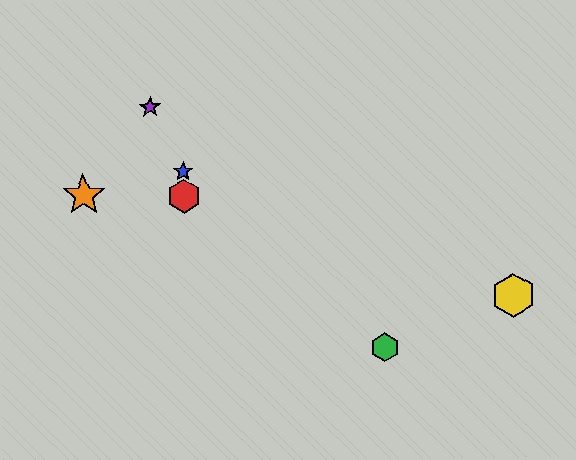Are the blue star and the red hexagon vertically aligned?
Yes, both are at x≈183.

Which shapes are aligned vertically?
The red hexagon, the blue star are aligned vertically.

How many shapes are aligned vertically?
2 shapes (the red hexagon, the blue star) are aligned vertically.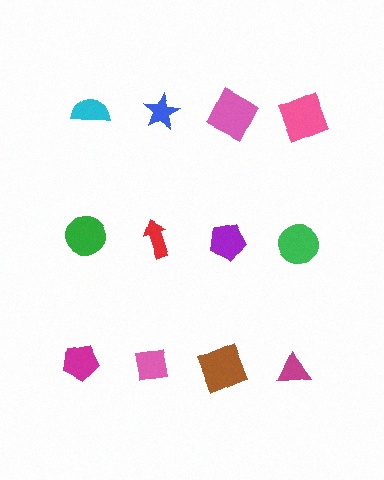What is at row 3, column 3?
A brown square.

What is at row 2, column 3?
A purple pentagon.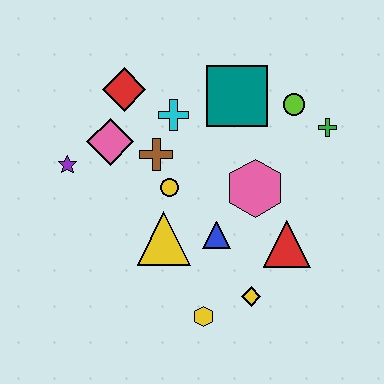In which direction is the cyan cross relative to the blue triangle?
The cyan cross is above the blue triangle.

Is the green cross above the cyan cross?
No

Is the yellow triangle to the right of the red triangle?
No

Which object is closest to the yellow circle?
The brown cross is closest to the yellow circle.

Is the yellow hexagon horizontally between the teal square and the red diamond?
Yes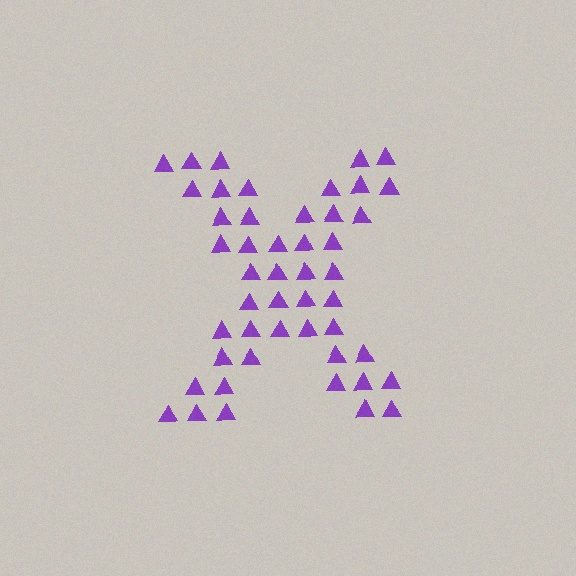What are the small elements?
The small elements are triangles.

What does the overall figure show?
The overall figure shows the letter X.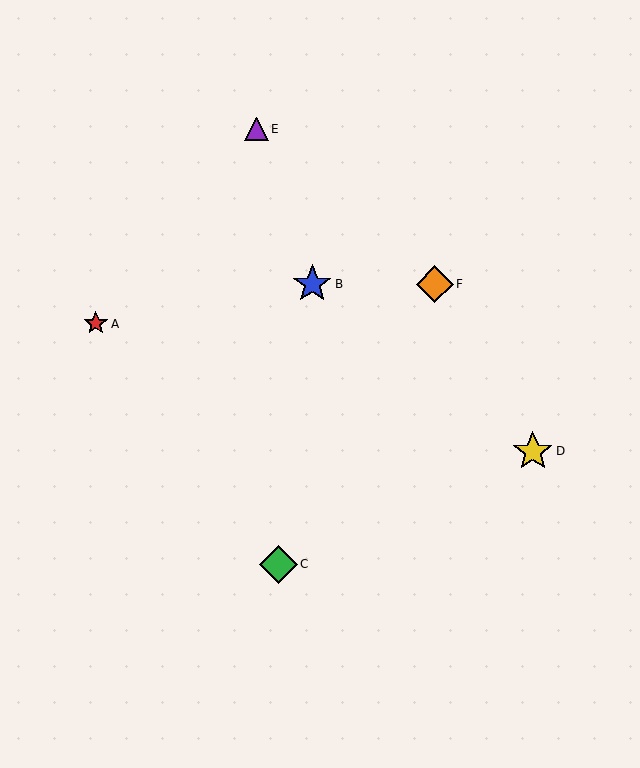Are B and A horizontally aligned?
No, B is at y≈284 and A is at y≈324.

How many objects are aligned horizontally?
2 objects (B, F) are aligned horizontally.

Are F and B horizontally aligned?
Yes, both are at y≈284.